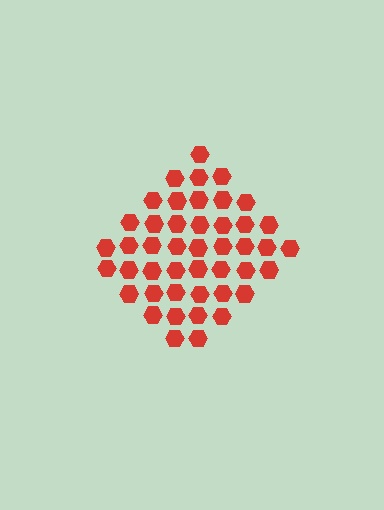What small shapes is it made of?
It is made of small hexagons.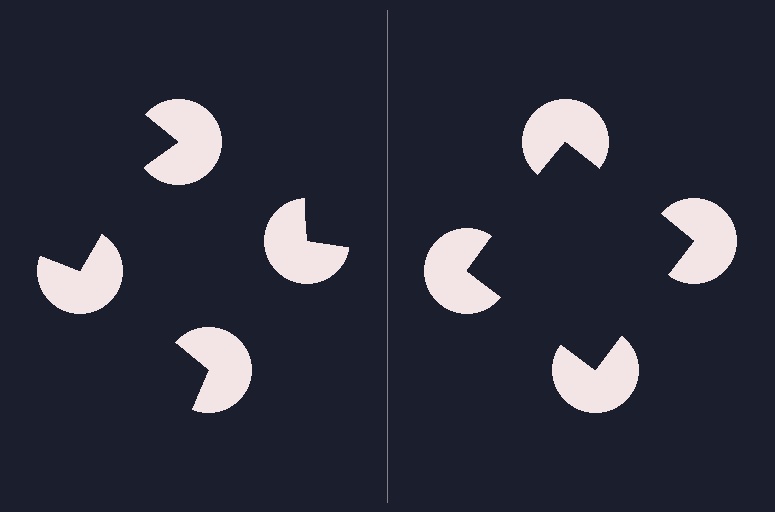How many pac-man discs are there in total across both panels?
8 — 4 on each side.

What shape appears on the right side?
An illusory square.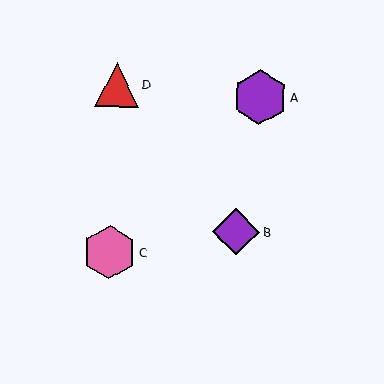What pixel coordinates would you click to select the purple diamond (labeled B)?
Click at (236, 232) to select the purple diamond B.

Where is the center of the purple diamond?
The center of the purple diamond is at (236, 232).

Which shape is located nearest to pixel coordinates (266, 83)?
The purple hexagon (labeled A) at (260, 97) is nearest to that location.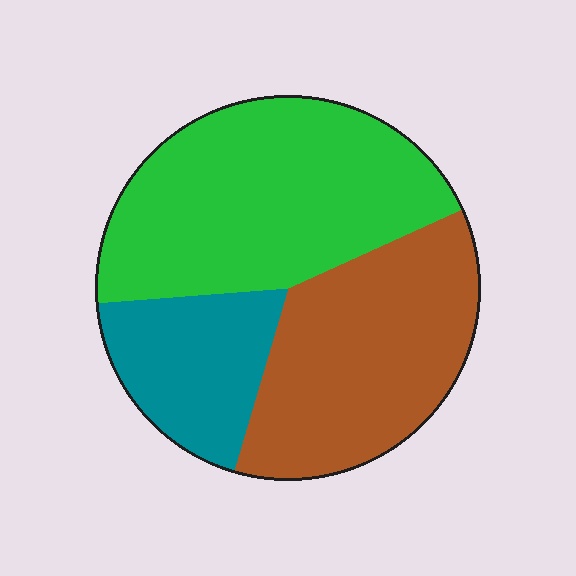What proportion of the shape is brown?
Brown covers about 35% of the shape.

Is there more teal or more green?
Green.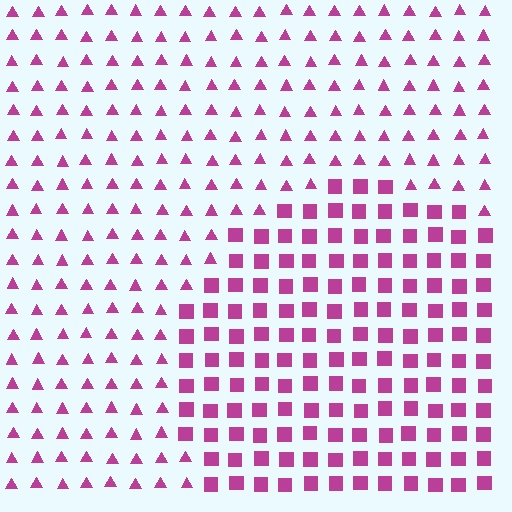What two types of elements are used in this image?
The image uses squares inside the circle region and triangles outside it.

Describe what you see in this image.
The image is filled with small magenta elements arranged in a uniform grid. A circle-shaped region contains squares, while the surrounding area contains triangles. The boundary is defined purely by the change in element shape.